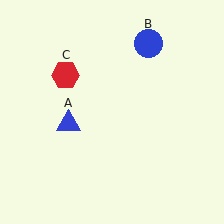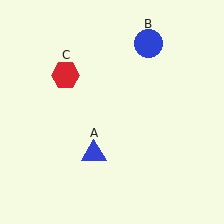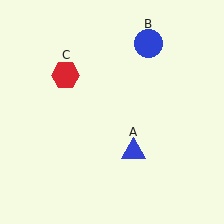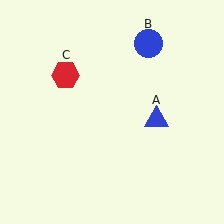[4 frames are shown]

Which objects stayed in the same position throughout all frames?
Blue circle (object B) and red hexagon (object C) remained stationary.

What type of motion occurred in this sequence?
The blue triangle (object A) rotated counterclockwise around the center of the scene.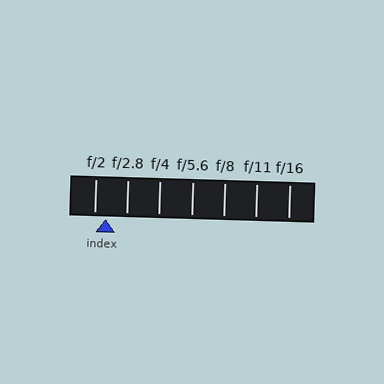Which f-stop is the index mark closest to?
The index mark is closest to f/2.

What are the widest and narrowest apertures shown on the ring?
The widest aperture shown is f/2 and the narrowest is f/16.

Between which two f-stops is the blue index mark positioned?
The index mark is between f/2 and f/2.8.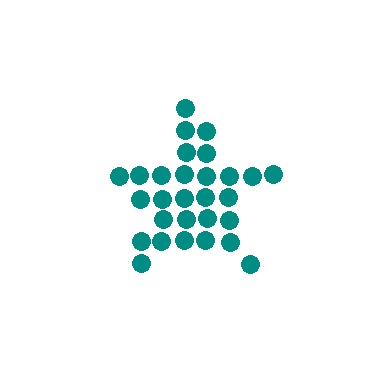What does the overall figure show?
The overall figure shows a star.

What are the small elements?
The small elements are circles.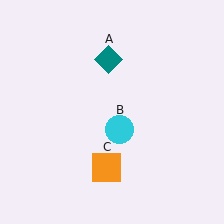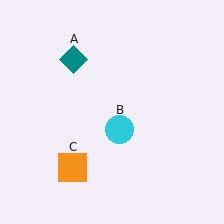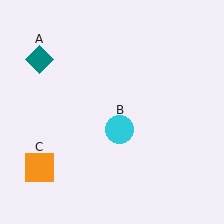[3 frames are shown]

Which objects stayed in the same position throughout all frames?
Cyan circle (object B) remained stationary.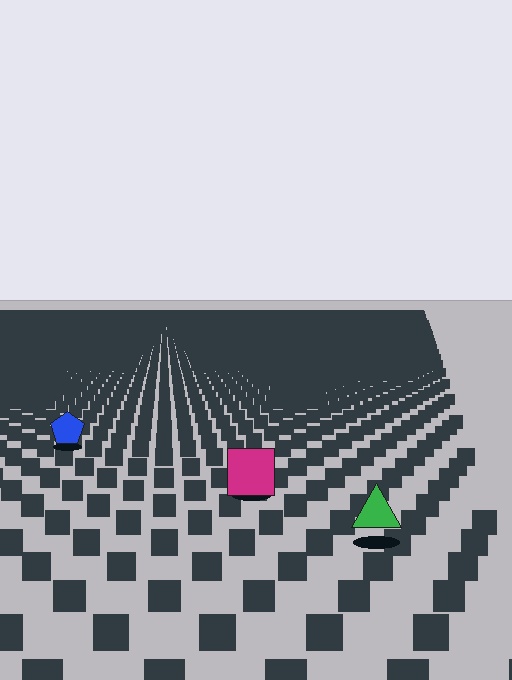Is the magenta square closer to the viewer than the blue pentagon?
Yes. The magenta square is closer — you can tell from the texture gradient: the ground texture is coarser near it.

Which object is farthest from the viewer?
The blue pentagon is farthest from the viewer. It appears smaller and the ground texture around it is denser.